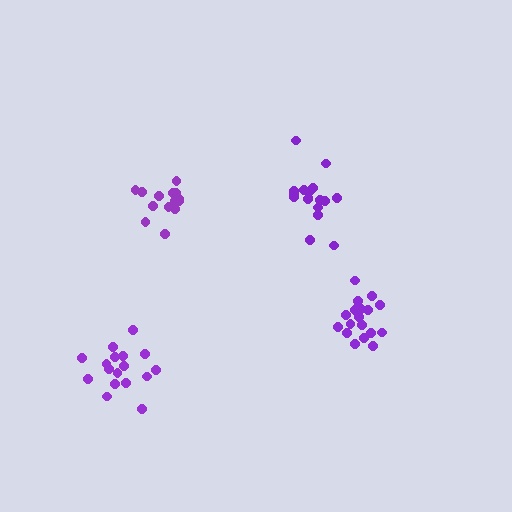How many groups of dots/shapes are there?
There are 4 groups.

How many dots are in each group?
Group 1: 19 dots, Group 2: 18 dots, Group 3: 15 dots, Group 4: 17 dots (69 total).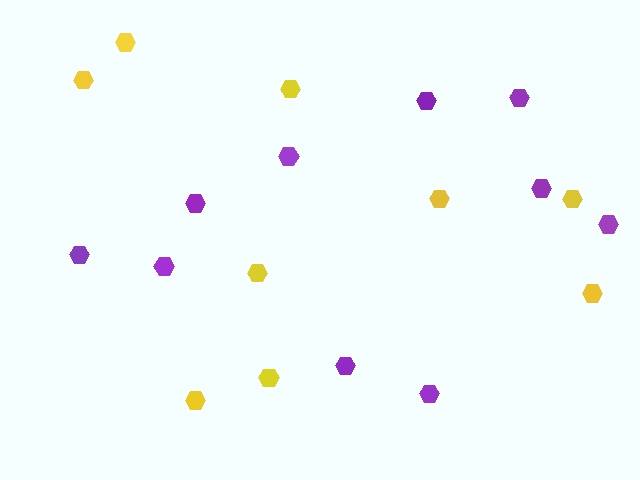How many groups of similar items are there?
There are 2 groups: one group of purple hexagons (10) and one group of yellow hexagons (9).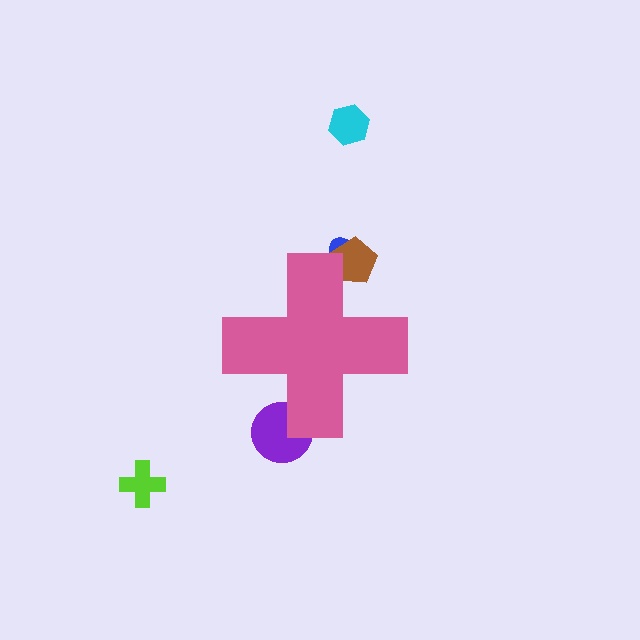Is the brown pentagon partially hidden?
Yes, the brown pentagon is partially hidden behind the pink cross.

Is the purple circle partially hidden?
Yes, the purple circle is partially hidden behind the pink cross.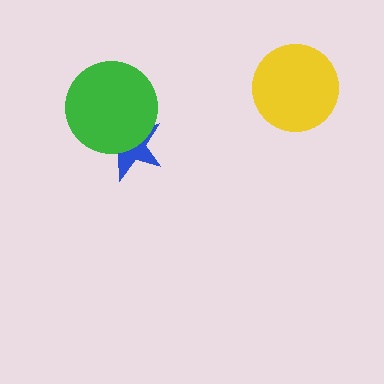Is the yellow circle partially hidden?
No, no other shape covers it.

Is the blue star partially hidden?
Yes, it is partially covered by another shape.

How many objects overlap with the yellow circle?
0 objects overlap with the yellow circle.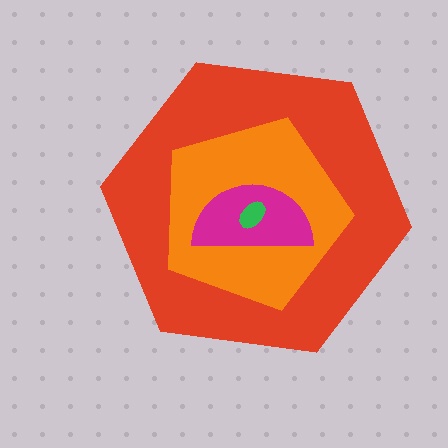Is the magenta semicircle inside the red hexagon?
Yes.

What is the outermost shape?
The red hexagon.